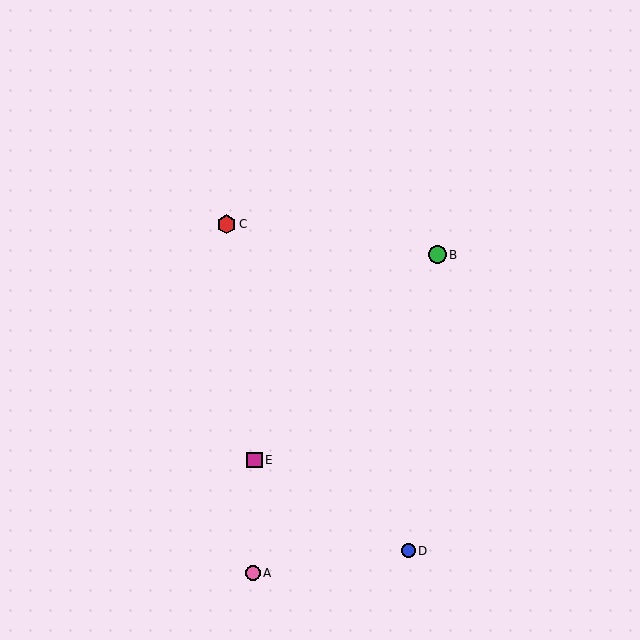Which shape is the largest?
The red hexagon (labeled C) is the largest.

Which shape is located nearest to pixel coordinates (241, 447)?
The magenta square (labeled E) at (254, 460) is nearest to that location.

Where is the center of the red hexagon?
The center of the red hexagon is at (226, 224).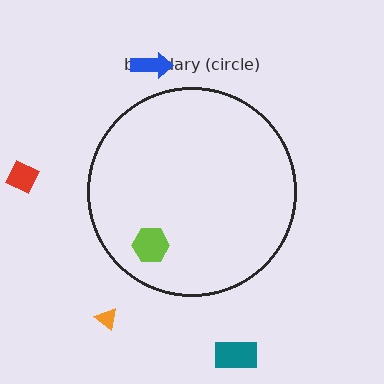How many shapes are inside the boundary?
1 inside, 4 outside.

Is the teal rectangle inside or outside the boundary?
Outside.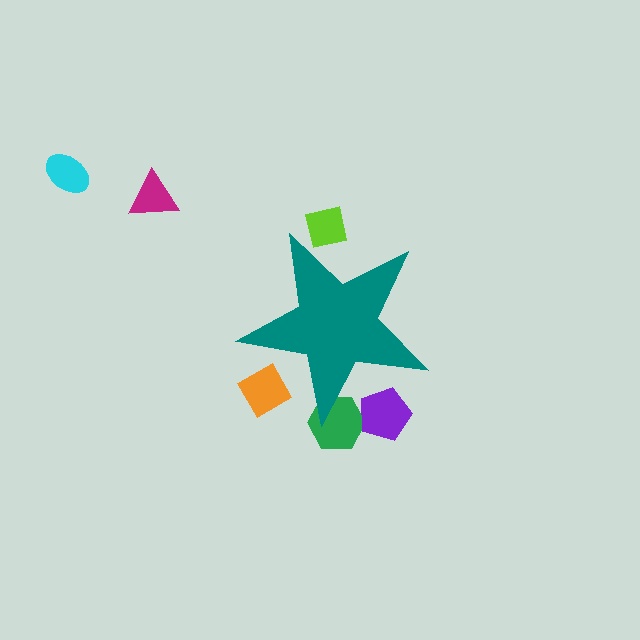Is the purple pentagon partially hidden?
Yes, the purple pentagon is partially hidden behind the teal star.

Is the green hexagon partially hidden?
Yes, the green hexagon is partially hidden behind the teal star.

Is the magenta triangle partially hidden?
No, the magenta triangle is fully visible.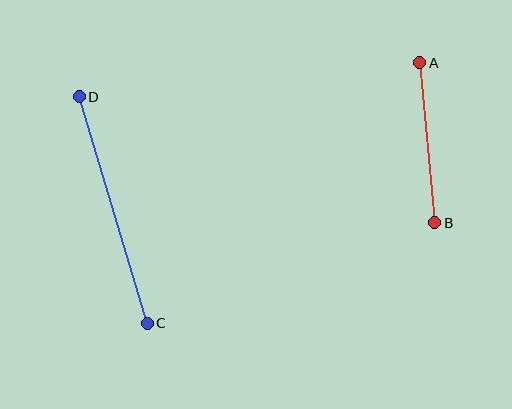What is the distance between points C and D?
The distance is approximately 236 pixels.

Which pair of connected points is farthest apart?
Points C and D are farthest apart.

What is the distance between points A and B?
The distance is approximately 161 pixels.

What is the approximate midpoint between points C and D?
The midpoint is at approximately (113, 210) pixels.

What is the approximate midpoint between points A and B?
The midpoint is at approximately (427, 143) pixels.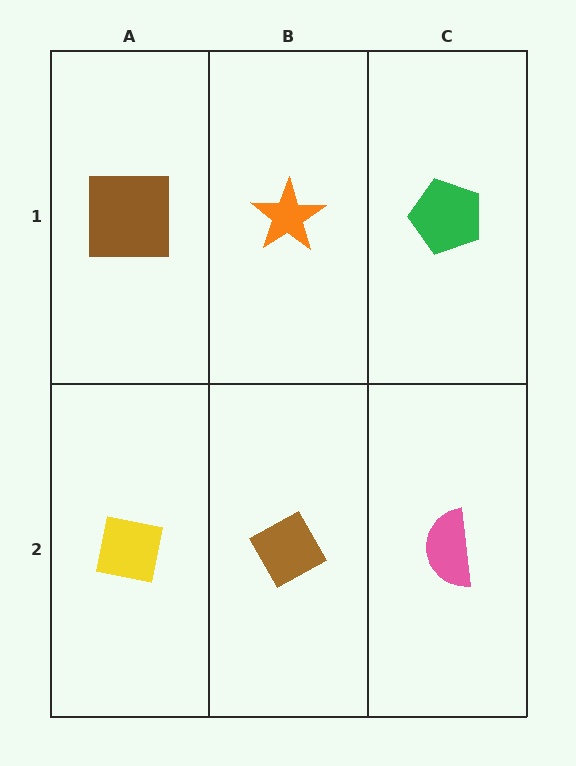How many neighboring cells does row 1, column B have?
3.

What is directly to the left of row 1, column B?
A brown square.